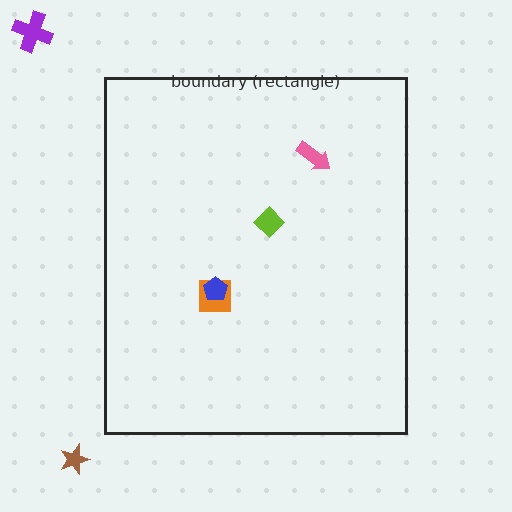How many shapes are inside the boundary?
4 inside, 2 outside.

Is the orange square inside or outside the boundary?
Inside.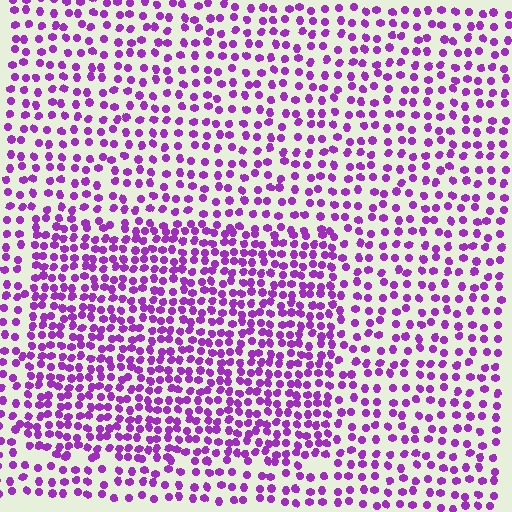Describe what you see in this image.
The image contains small purple elements arranged at two different densities. A rectangle-shaped region is visible where the elements are more densely packed than the surrounding area.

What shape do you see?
I see a rectangle.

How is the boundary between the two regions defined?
The boundary is defined by a change in element density (approximately 1.7x ratio). All elements are the same color, size, and shape.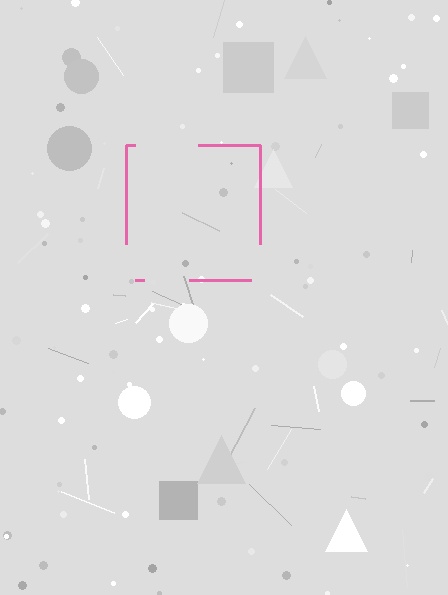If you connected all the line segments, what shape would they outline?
They would outline a square.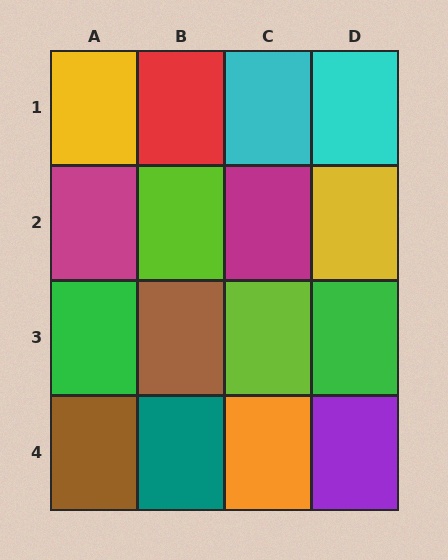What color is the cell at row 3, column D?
Green.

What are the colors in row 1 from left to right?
Yellow, red, cyan, cyan.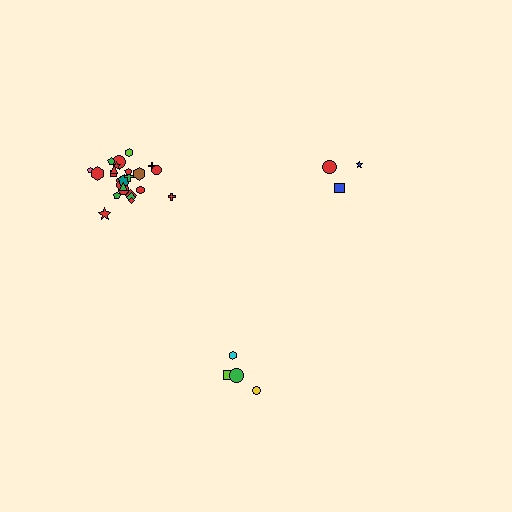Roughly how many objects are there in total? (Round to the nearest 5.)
Roughly 30 objects in total.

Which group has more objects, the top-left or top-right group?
The top-left group.